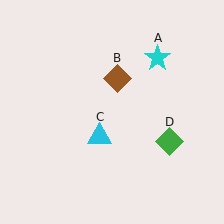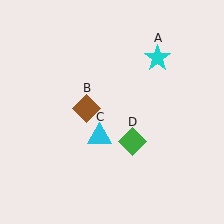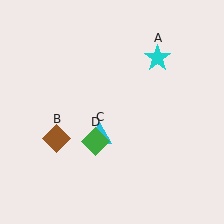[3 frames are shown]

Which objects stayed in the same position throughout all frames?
Cyan star (object A) and cyan triangle (object C) remained stationary.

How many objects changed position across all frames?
2 objects changed position: brown diamond (object B), green diamond (object D).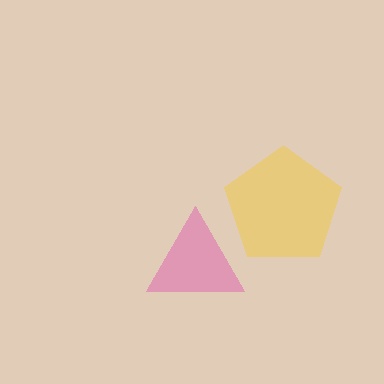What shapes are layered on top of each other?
The layered shapes are: a pink triangle, a yellow pentagon.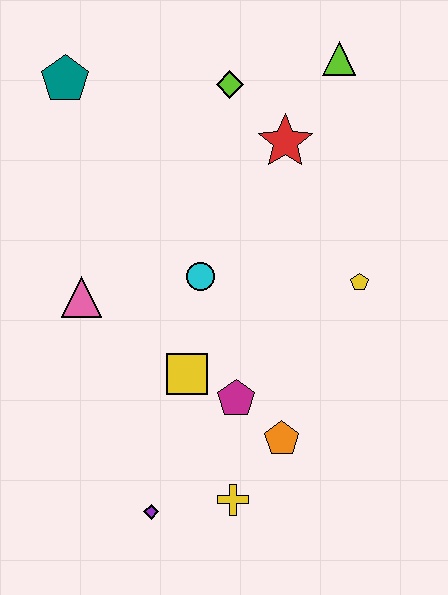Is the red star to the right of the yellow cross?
Yes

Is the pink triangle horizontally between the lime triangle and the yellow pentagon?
No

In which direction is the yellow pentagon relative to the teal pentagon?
The yellow pentagon is to the right of the teal pentagon.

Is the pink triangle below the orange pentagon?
No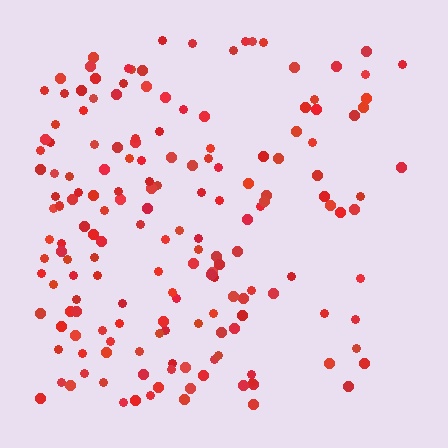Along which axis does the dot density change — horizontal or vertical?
Horizontal.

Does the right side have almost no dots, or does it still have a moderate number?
Still a moderate number, just noticeably fewer than the left.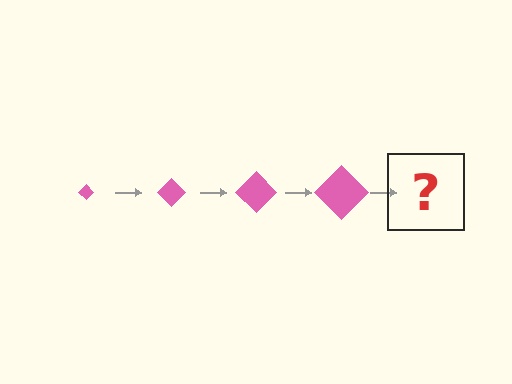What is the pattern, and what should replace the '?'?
The pattern is that the diamond gets progressively larger each step. The '?' should be a pink diamond, larger than the previous one.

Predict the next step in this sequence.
The next step is a pink diamond, larger than the previous one.